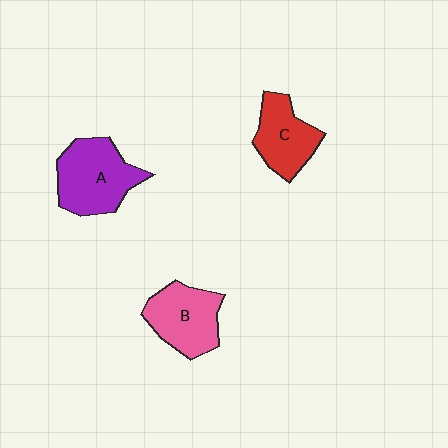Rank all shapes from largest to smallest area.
From largest to smallest: A (purple), B (pink), C (red).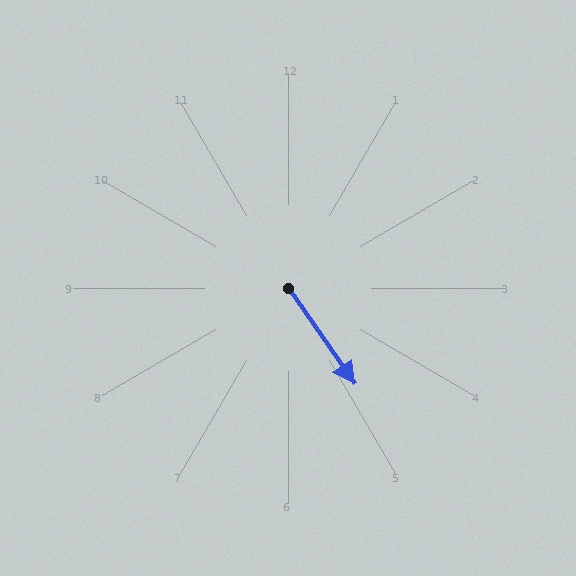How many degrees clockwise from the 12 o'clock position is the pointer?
Approximately 145 degrees.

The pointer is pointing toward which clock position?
Roughly 5 o'clock.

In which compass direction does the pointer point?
Southeast.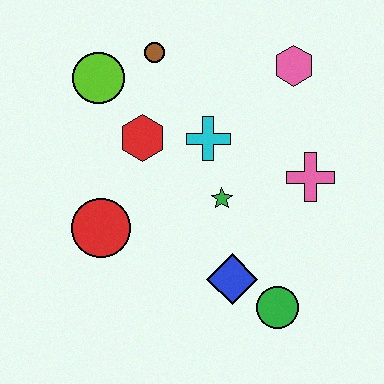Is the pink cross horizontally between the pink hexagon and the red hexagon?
No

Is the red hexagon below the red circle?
No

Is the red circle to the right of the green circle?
No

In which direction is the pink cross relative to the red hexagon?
The pink cross is to the right of the red hexagon.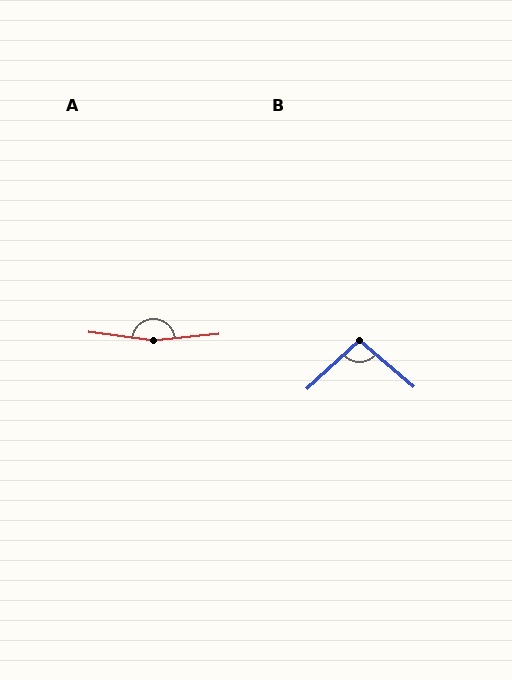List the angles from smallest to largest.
B (97°), A (167°).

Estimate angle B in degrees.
Approximately 97 degrees.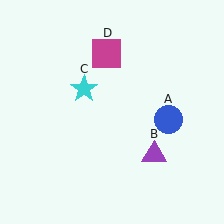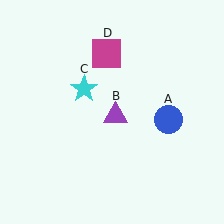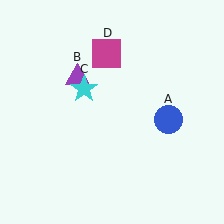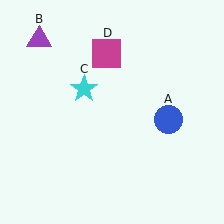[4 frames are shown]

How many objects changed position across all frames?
1 object changed position: purple triangle (object B).